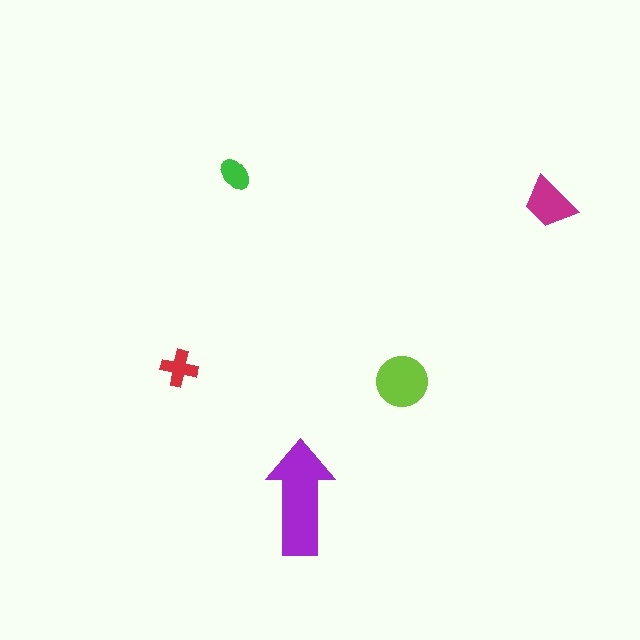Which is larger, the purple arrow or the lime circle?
The purple arrow.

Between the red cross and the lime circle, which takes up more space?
The lime circle.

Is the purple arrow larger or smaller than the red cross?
Larger.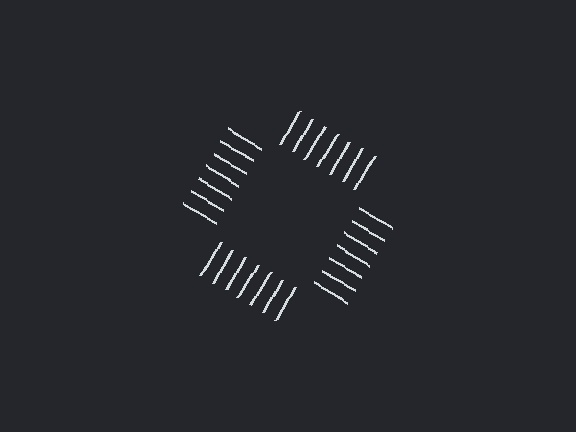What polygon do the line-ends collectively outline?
An illusory square — the line segments terminate on its edges but no continuous stroke is drawn.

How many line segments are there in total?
28 — 7 along each of the 4 edges.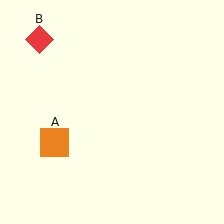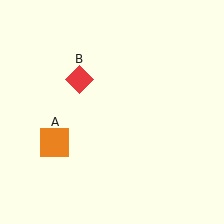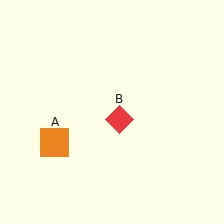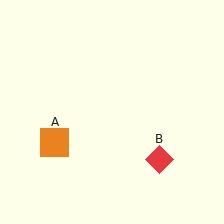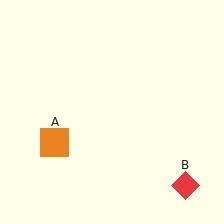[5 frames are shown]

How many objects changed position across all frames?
1 object changed position: red diamond (object B).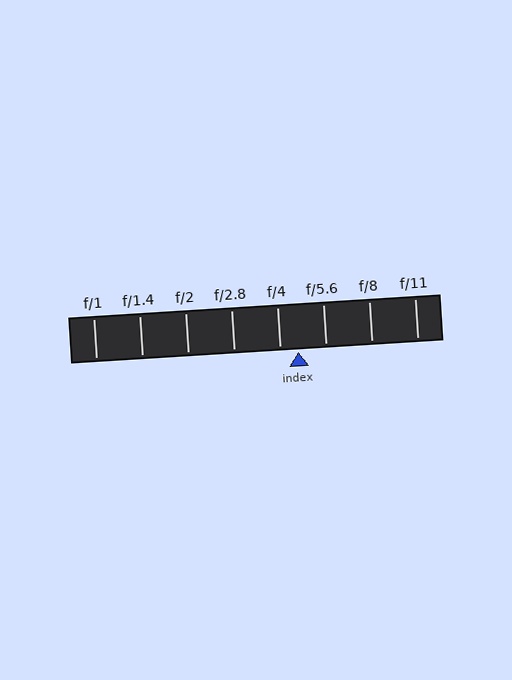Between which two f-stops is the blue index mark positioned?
The index mark is between f/4 and f/5.6.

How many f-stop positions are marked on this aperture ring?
There are 8 f-stop positions marked.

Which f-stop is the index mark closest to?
The index mark is closest to f/4.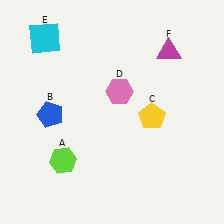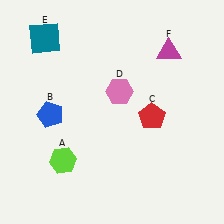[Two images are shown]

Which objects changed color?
C changed from yellow to red. E changed from cyan to teal.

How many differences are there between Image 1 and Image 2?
There are 2 differences between the two images.